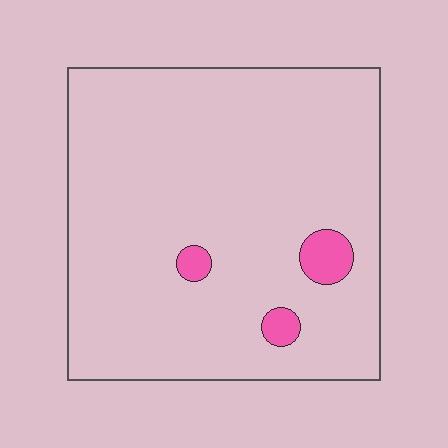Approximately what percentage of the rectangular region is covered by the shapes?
Approximately 5%.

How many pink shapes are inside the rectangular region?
3.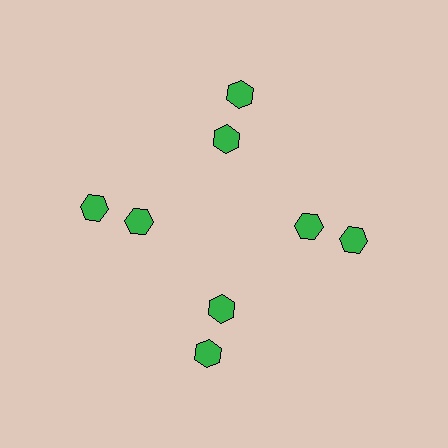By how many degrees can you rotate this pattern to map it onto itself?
The pattern maps onto itself every 90 degrees of rotation.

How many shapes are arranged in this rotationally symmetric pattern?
There are 8 shapes, arranged in 4 groups of 2.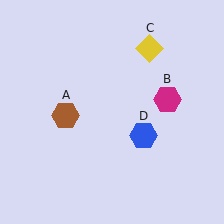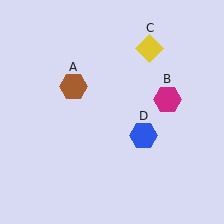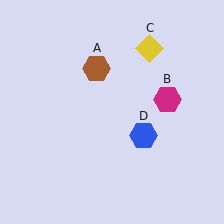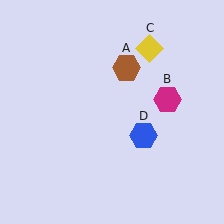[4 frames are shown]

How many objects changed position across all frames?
1 object changed position: brown hexagon (object A).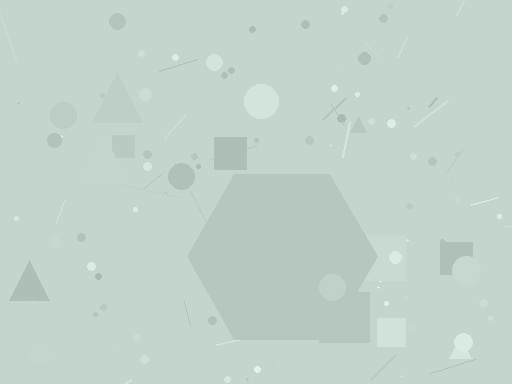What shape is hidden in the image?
A hexagon is hidden in the image.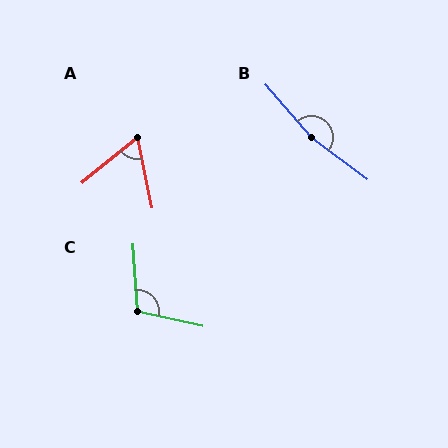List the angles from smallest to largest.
A (62°), C (106°), B (168°).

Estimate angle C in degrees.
Approximately 106 degrees.